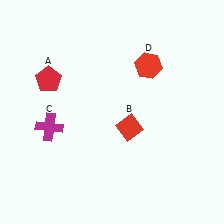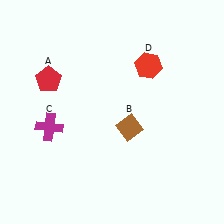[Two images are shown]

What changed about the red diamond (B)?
In Image 1, B is red. In Image 2, it changed to brown.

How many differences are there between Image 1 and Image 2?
There is 1 difference between the two images.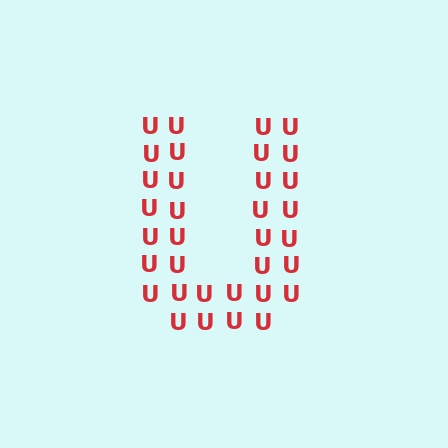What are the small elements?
The small elements are letter U's.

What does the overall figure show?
The overall figure shows the letter U.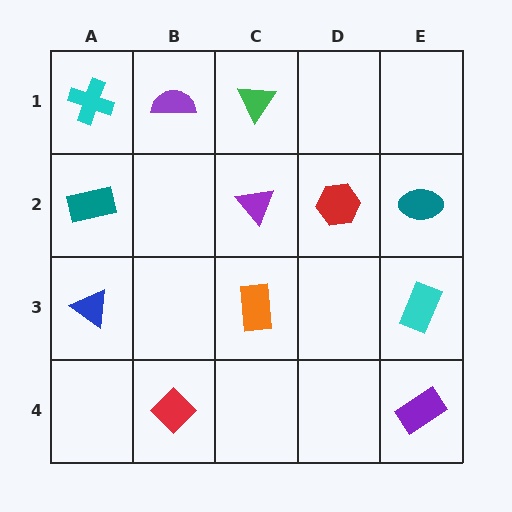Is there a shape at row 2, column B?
No, that cell is empty.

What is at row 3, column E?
A cyan rectangle.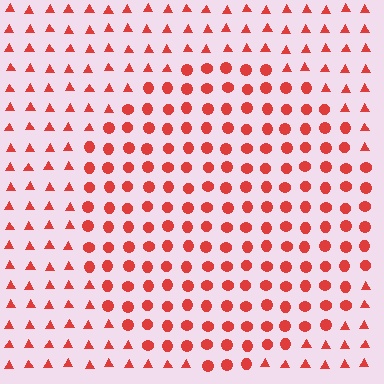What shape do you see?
I see a circle.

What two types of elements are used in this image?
The image uses circles inside the circle region and triangles outside it.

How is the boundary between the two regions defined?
The boundary is defined by a change in element shape: circles inside vs. triangles outside. All elements share the same color and spacing.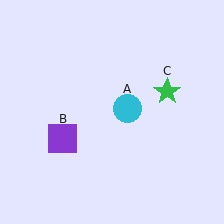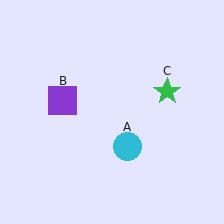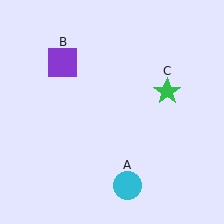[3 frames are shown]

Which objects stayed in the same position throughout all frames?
Green star (object C) remained stationary.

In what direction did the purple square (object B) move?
The purple square (object B) moved up.